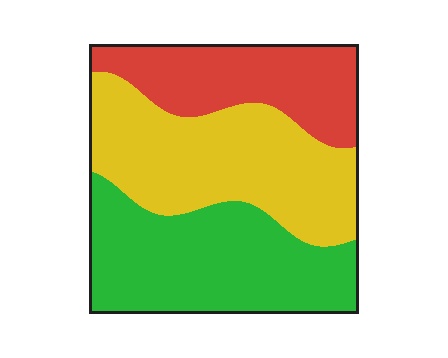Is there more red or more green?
Green.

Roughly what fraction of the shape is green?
Green covers roughly 35% of the shape.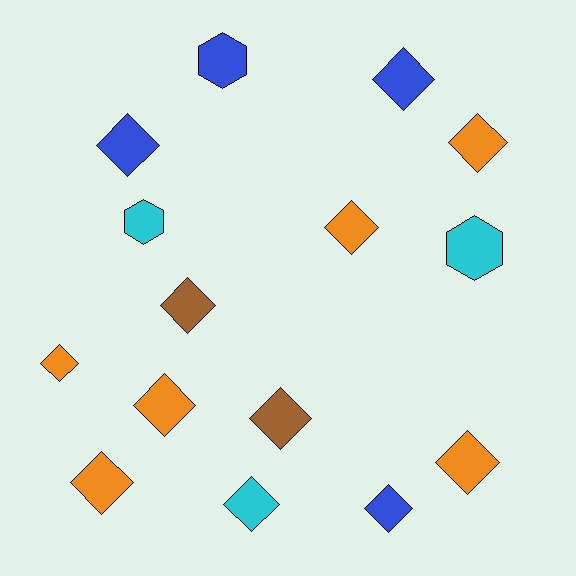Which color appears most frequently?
Orange, with 6 objects.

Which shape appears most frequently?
Diamond, with 12 objects.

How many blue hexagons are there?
There is 1 blue hexagon.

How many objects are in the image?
There are 15 objects.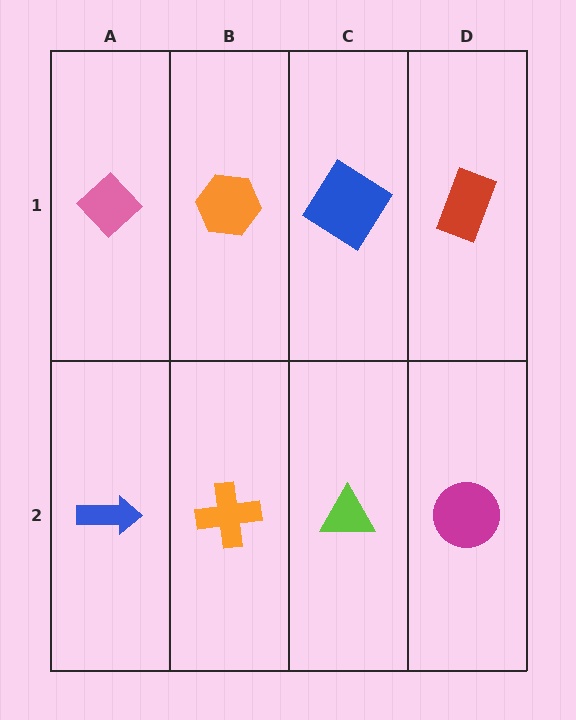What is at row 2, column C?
A lime triangle.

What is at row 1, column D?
A red rectangle.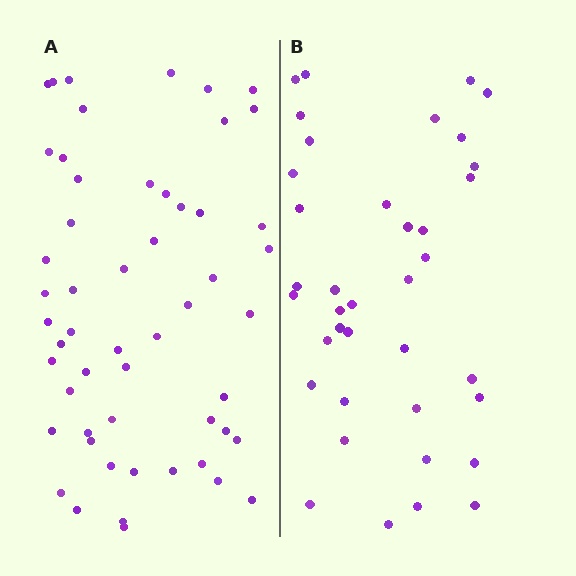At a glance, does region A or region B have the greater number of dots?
Region A (the left region) has more dots.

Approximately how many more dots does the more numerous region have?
Region A has approximately 15 more dots than region B.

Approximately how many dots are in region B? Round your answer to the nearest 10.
About 40 dots. (The exact count is 38, which rounds to 40.)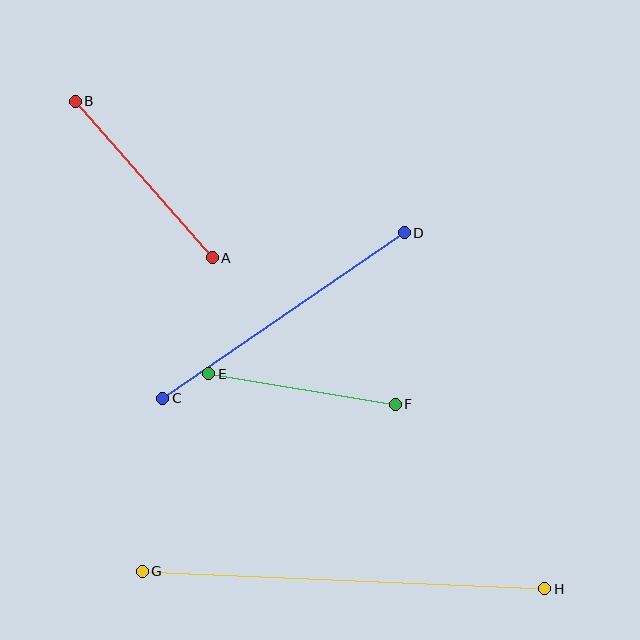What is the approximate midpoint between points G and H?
The midpoint is at approximately (344, 580) pixels.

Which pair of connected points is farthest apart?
Points G and H are farthest apart.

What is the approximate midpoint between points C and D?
The midpoint is at approximately (283, 315) pixels.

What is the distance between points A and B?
The distance is approximately 208 pixels.